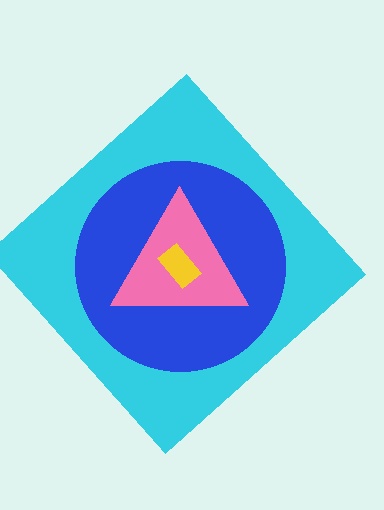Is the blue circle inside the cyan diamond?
Yes.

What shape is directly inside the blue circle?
The pink triangle.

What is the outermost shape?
The cyan diamond.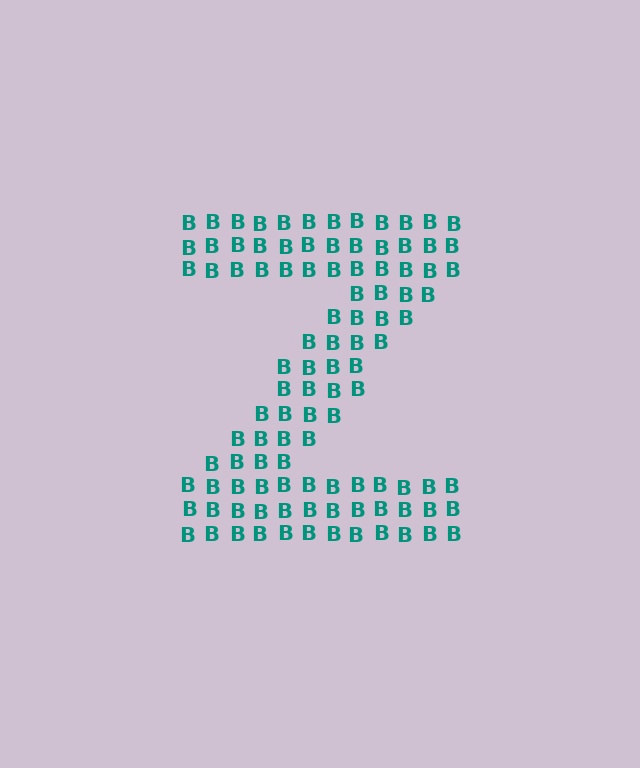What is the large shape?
The large shape is the letter Z.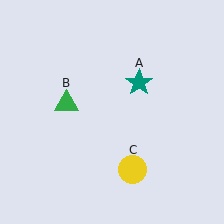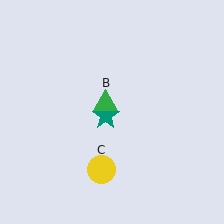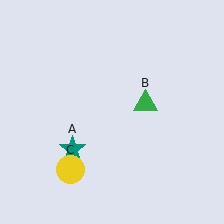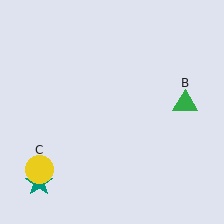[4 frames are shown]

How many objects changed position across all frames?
3 objects changed position: teal star (object A), green triangle (object B), yellow circle (object C).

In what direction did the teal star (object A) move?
The teal star (object A) moved down and to the left.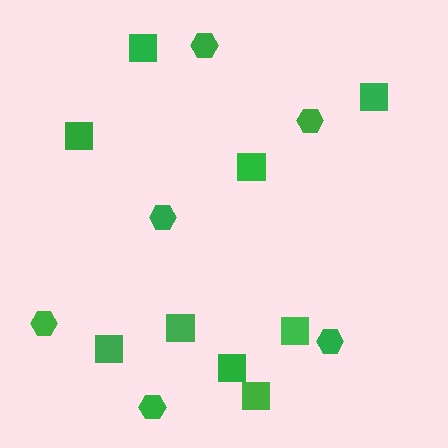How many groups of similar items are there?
There are 2 groups: one group of squares (9) and one group of hexagons (6).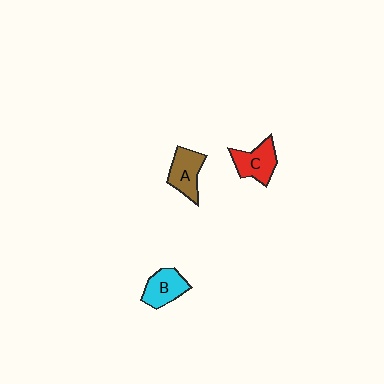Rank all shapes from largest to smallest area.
From largest to smallest: C (red), A (brown), B (cyan).